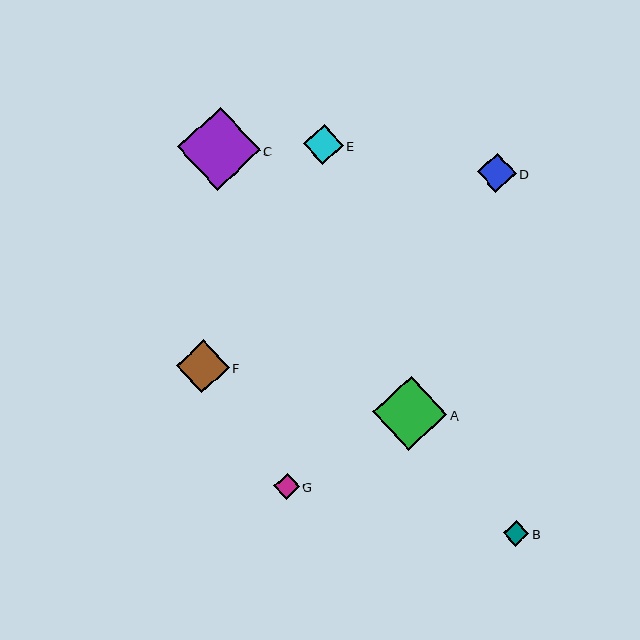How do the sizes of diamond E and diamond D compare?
Diamond E and diamond D are approximately the same size.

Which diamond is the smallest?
Diamond B is the smallest with a size of approximately 25 pixels.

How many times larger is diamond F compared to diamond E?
Diamond F is approximately 1.3 times the size of diamond E.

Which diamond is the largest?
Diamond C is the largest with a size of approximately 83 pixels.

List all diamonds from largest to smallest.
From largest to smallest: C, A, F, E, D, G, B.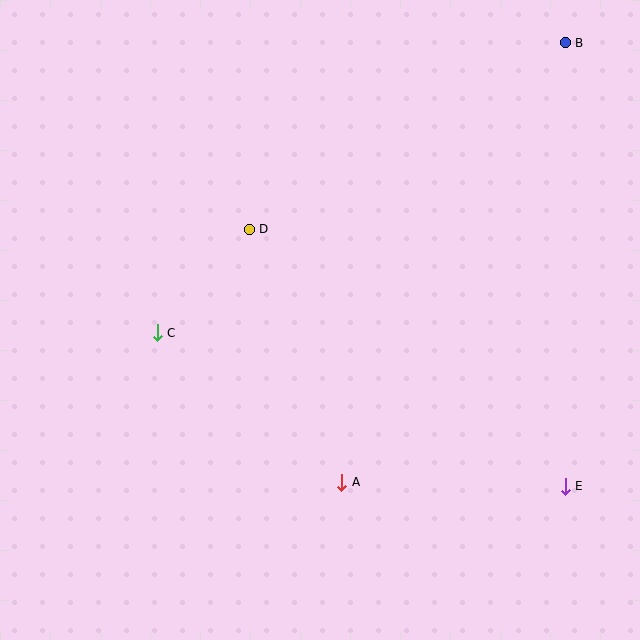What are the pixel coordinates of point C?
Point C is at (157, 333).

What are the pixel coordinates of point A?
Point A is at (342, 482).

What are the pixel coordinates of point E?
Point E is at (565, 486).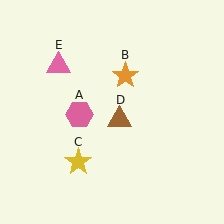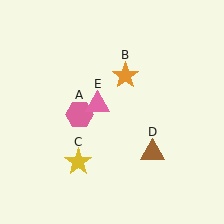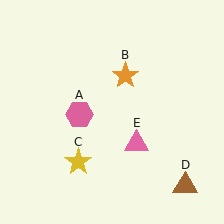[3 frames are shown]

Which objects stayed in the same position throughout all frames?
Pink hexagon (object A) and orange star (object B) and yellow star (object C) remained stationary.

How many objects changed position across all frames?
2 objects changed position: brown triangle (object D), pink triangle (object E).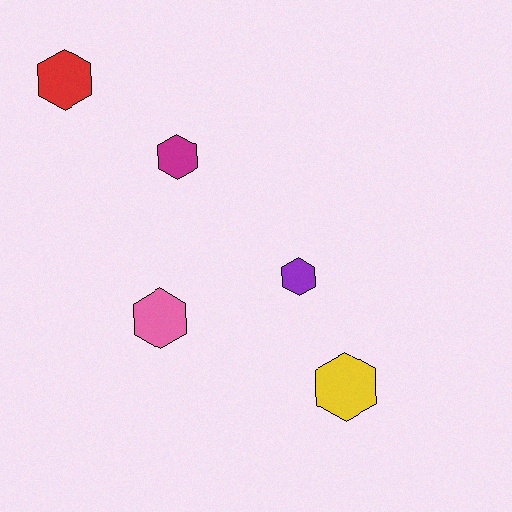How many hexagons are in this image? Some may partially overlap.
There are 5 hexagons.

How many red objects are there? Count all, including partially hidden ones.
There is 1 red object.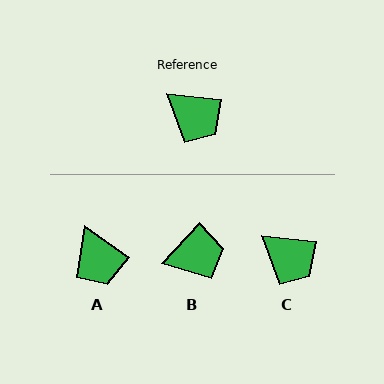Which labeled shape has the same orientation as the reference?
C.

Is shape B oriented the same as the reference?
No, it is off by about 53 degrees.